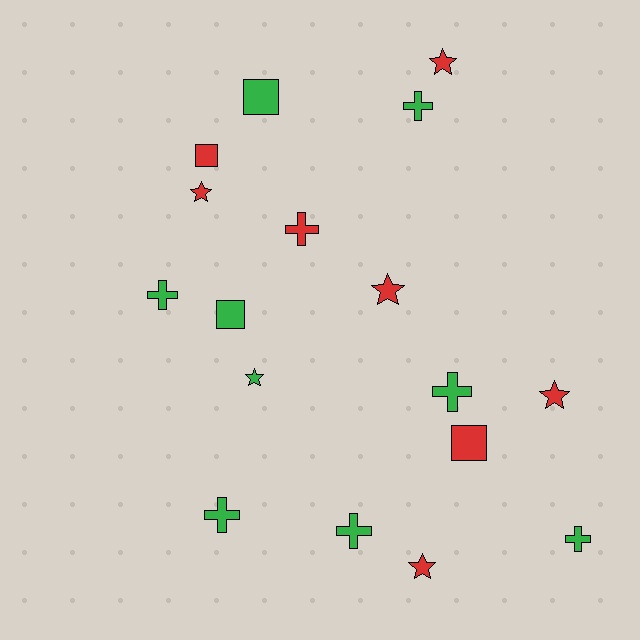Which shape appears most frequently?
Cross, with 7 objects.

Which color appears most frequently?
Green, with 9 objects.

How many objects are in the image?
There are 17 objects.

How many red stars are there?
There are 5 red stars.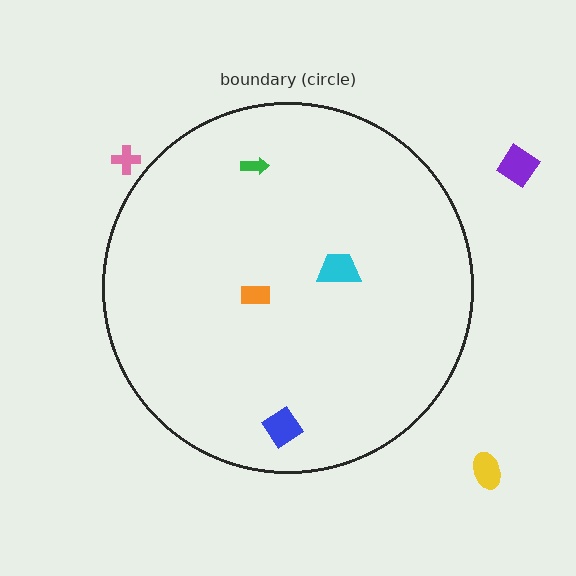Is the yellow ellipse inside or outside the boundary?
Outside.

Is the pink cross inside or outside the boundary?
Outside.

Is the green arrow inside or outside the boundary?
Inside.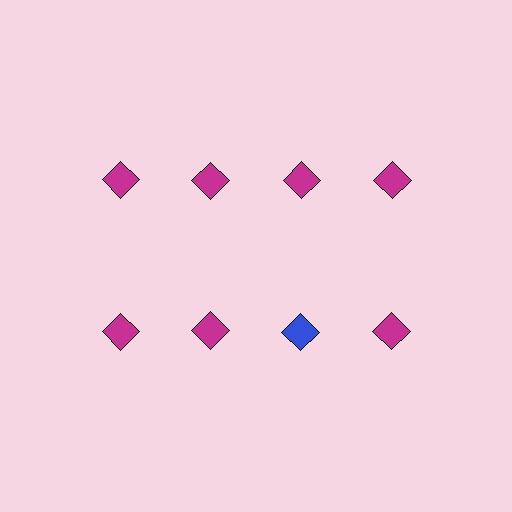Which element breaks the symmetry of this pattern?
The blue diamond in the second row, center column breaks the symmetry. All other shapes are magenta diamonds.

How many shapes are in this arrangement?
There are 8 shapes arranged in a grid pattern.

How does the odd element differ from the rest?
It has a different color: blue instead of magenta.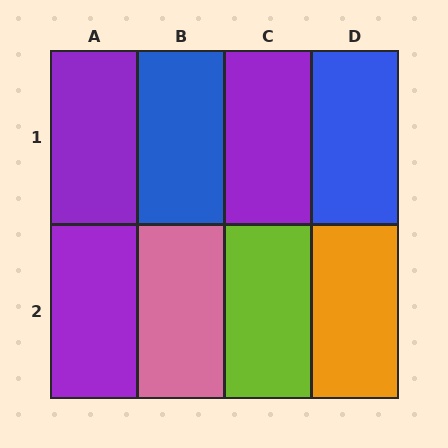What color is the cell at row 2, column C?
Lime.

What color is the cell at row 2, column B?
Pink.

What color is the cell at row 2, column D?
Orange.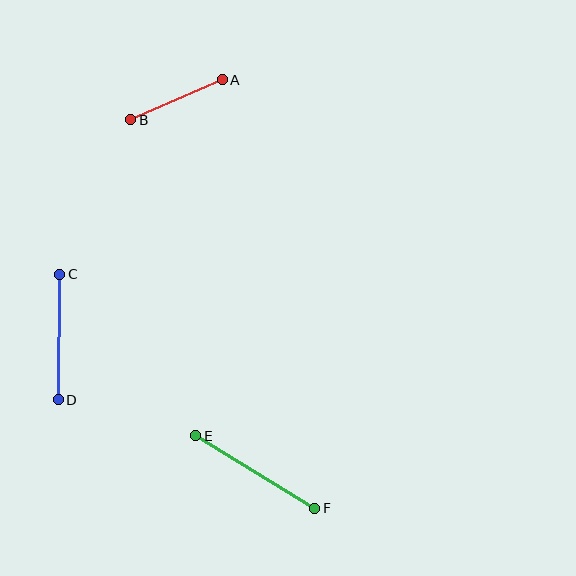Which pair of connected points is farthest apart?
Points E and F are farthest apart.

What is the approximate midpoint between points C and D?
The midpoint is at approximately (59, 337) pixels.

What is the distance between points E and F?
The distance is approximately 140 pixels.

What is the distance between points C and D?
The distance is approximately 126 pixels.